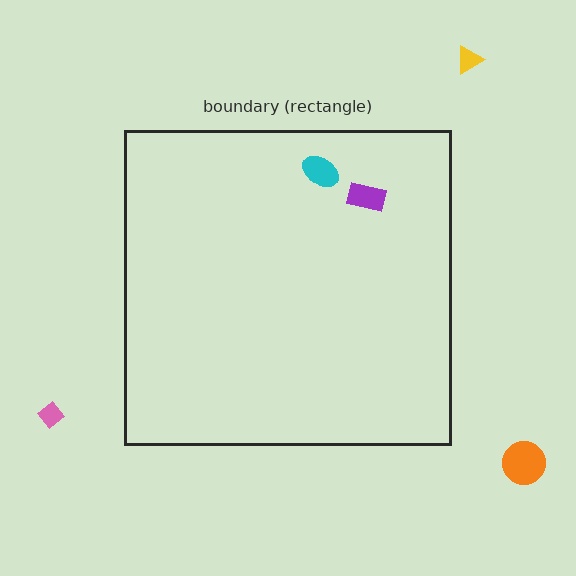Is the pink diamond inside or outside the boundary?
Outside.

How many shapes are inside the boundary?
2 inside, 3 outside.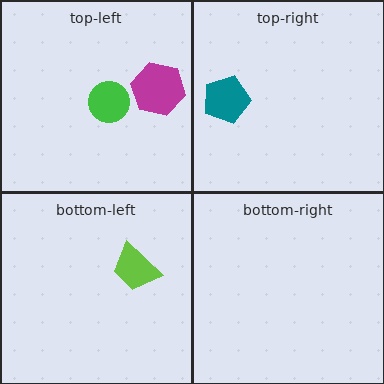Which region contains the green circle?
The top-left region.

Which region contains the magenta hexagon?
The top-left region.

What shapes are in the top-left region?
The magenta hexagon, the green circle.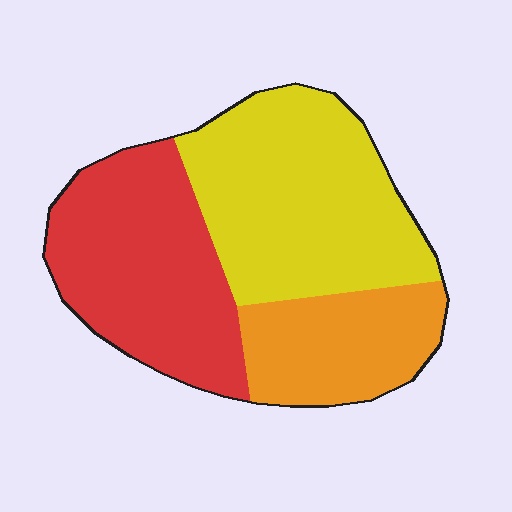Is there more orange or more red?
Red.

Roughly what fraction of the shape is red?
Red covers about 35% of the shape.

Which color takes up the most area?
Yellow, at roughly 40%.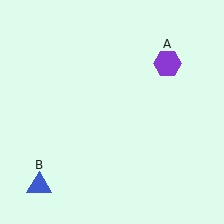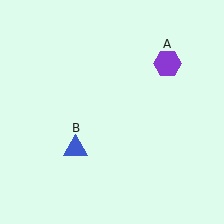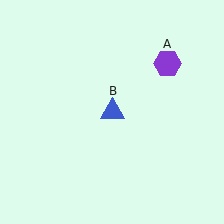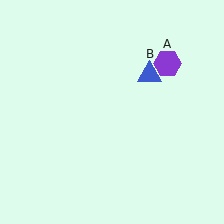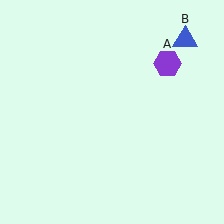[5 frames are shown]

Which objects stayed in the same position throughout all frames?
Purple hexagon (object A) remained stationary.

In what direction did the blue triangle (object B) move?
The blue triangle (object B) moved up and to the right.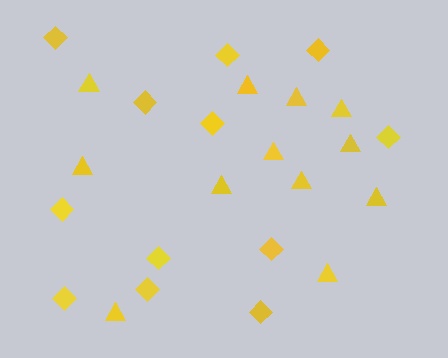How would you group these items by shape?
There are 2 groups: one group of diamonds (12) and one group of triangles (12).